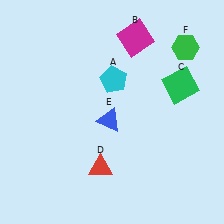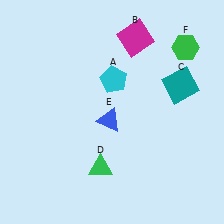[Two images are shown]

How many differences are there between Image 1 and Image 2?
There are 2 differences between the two images.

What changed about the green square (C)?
In Image 1, C is green. In Image 2, it changed to teal.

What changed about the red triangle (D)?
In Image 1, D is red. In Image 2, it changed to green.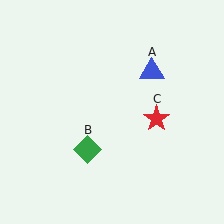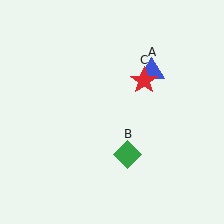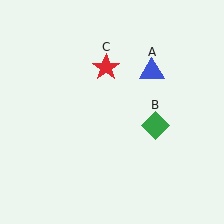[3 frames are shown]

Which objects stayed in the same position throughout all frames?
Blue triangle (object A) remained stationary.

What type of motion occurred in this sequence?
The green diamond (object B), red star (object C) rotated counterclockwise around the center of the scene.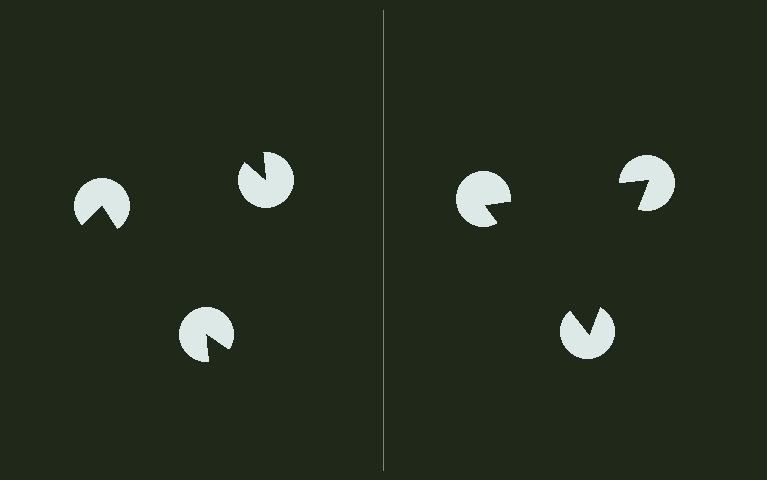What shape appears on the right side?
An illusory triangle.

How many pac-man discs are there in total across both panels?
6 — 3 on each side.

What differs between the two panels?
The pac-man discs are positioned identically on both sides; only the wedge orientations differ. On the right they align to a triangle; on the left they are misaligned.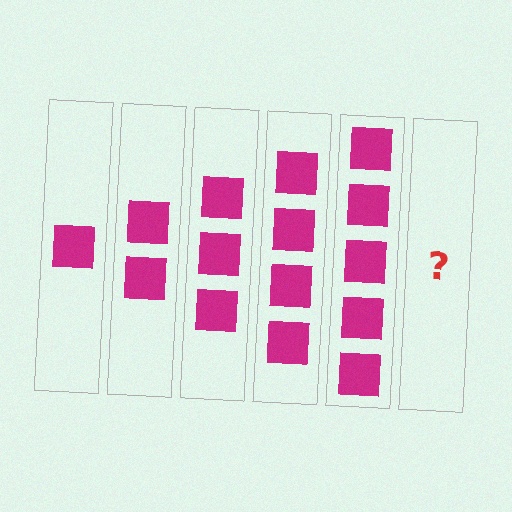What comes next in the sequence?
The next element should be 6 squares.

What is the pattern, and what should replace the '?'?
The pattern is that each step adds one more square. The '?' should be 6 squares.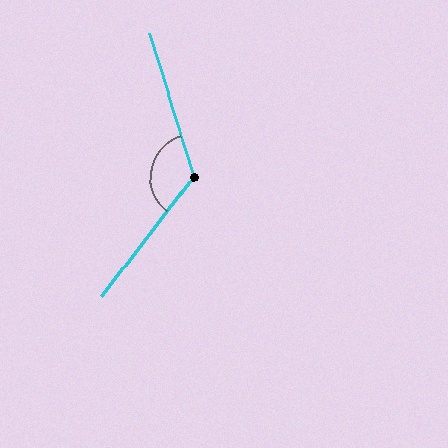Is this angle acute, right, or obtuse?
It is obtuse.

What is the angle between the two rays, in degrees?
Approximately 125 degrees.